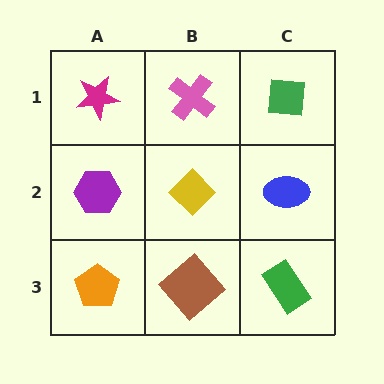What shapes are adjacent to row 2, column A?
A magenta star (row 1, column A), an orange pentagon (row 3, column A), a yellow diamond (row 2, column B).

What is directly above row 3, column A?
A purple hexagon.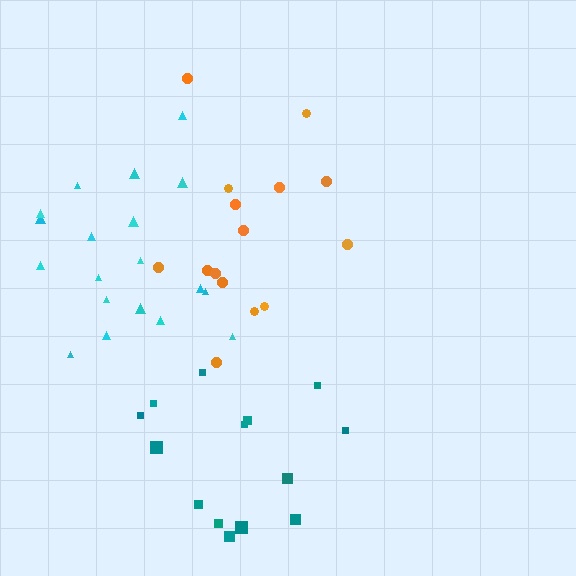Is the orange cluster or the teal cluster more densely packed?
Teal.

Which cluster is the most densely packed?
Teal.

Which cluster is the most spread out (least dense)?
Orange.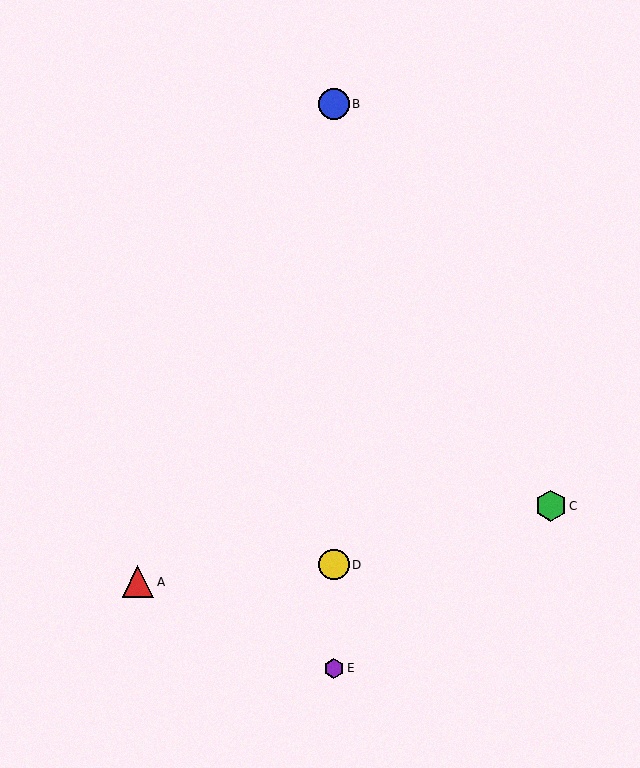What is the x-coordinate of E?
Object E is at x≈334.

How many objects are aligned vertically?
3 objects (B, D, E) are aligned vertically.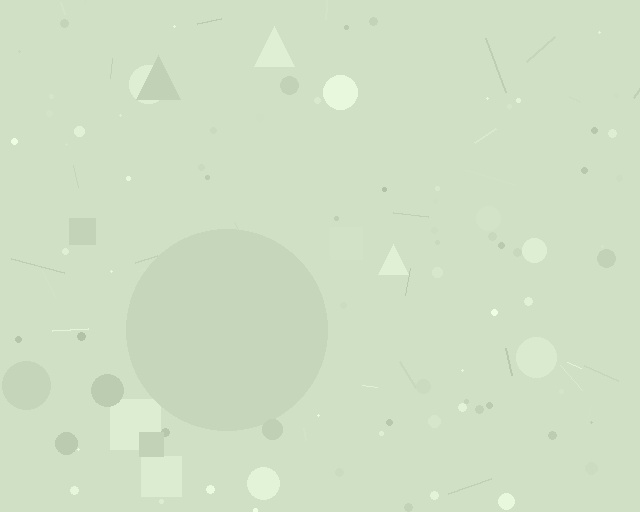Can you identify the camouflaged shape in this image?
The camouflaged shape is a circle.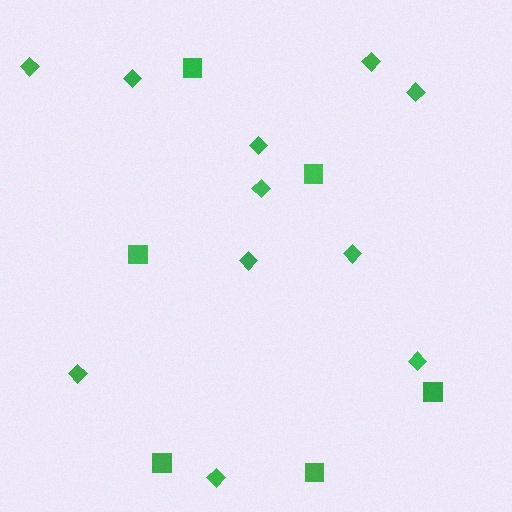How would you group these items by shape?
There are 2 groups: one group of diamonds (11) and one group of squares (6).